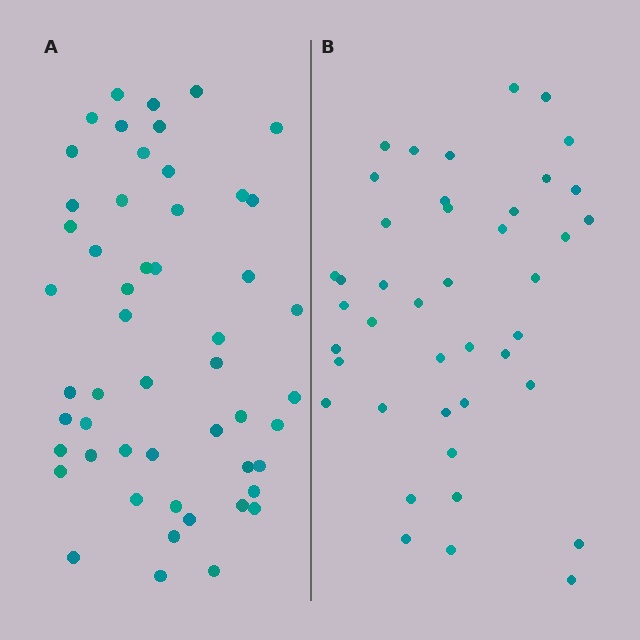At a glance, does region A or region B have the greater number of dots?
Region A (the left region) has more dots.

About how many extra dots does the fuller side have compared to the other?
Region A has roughly 10 or so more dots than region B.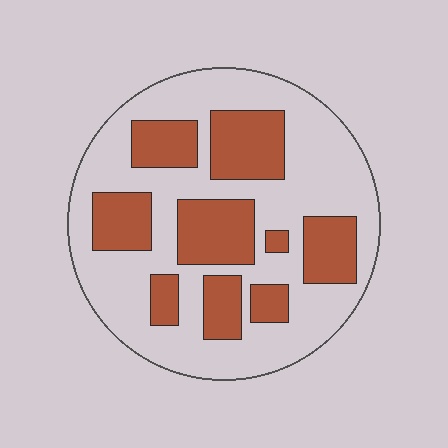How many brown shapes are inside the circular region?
9.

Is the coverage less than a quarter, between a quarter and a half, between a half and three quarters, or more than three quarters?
Between a quarter and a half.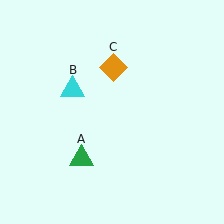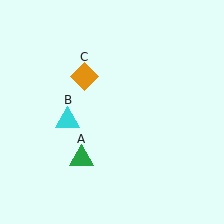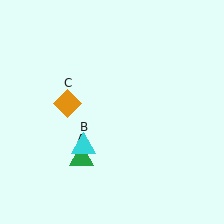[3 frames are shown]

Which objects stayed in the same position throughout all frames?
Green triangle (object A) remained stationary.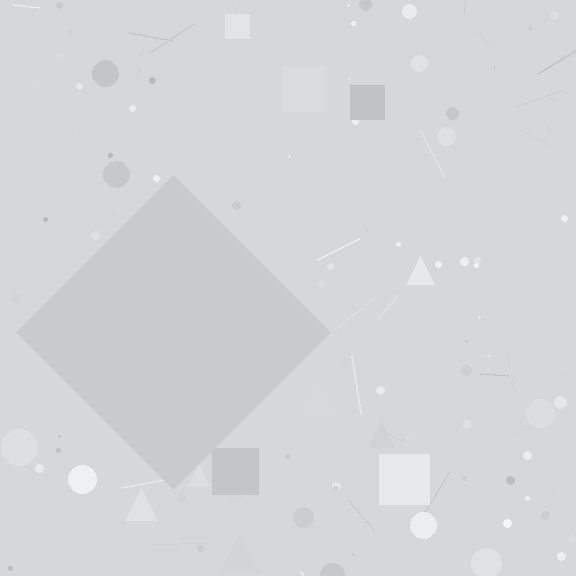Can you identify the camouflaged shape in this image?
The camouflaged shape is a diamond.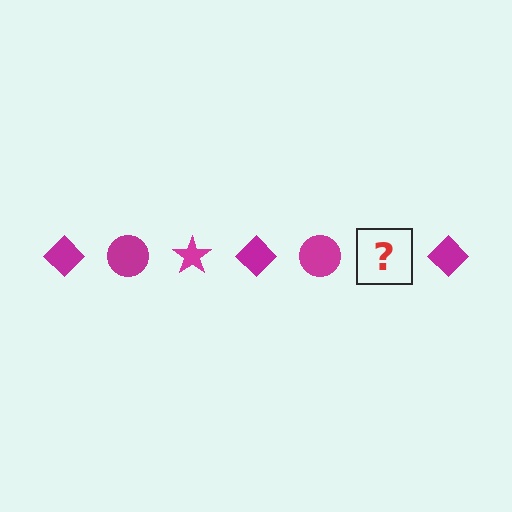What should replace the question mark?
The question mark should be replaced with a magenta star.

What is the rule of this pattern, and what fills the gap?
The rule is that the pattern cycles through diamond, circle, star shapes in magenta. The gap should be filled with a magenta star.